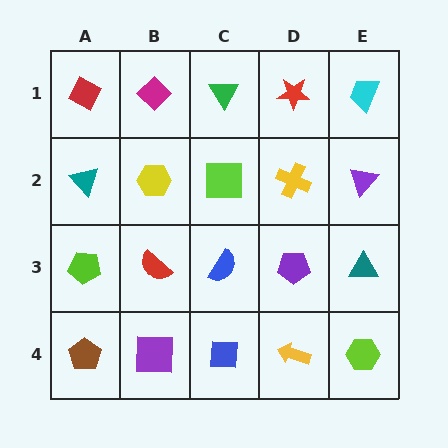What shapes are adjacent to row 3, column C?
A lime square (row 2, column C), a blue square (row 4, column C), a red semicircle (row 3, column B), a purple pentagon (row 3, column D).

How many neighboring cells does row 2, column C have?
4.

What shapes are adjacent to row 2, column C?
A green triangle (row 1, column C), a blue semicircle (row 3, column C), a yellow hexagon (row 2, column B), a yellow cross (row 2, column D).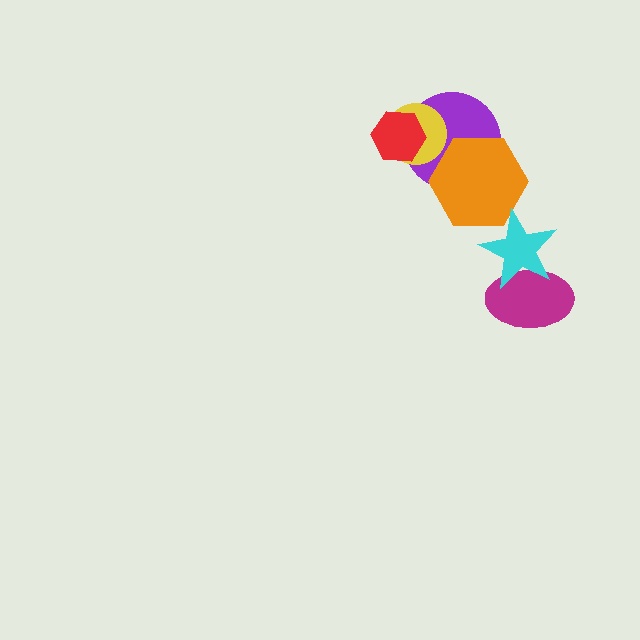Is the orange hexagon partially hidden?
Yes, it is partially covered by another shape.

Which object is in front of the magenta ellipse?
The cyan star is in front of the magenta ellipse.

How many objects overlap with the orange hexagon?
2 objects overlap with the orange hexagon.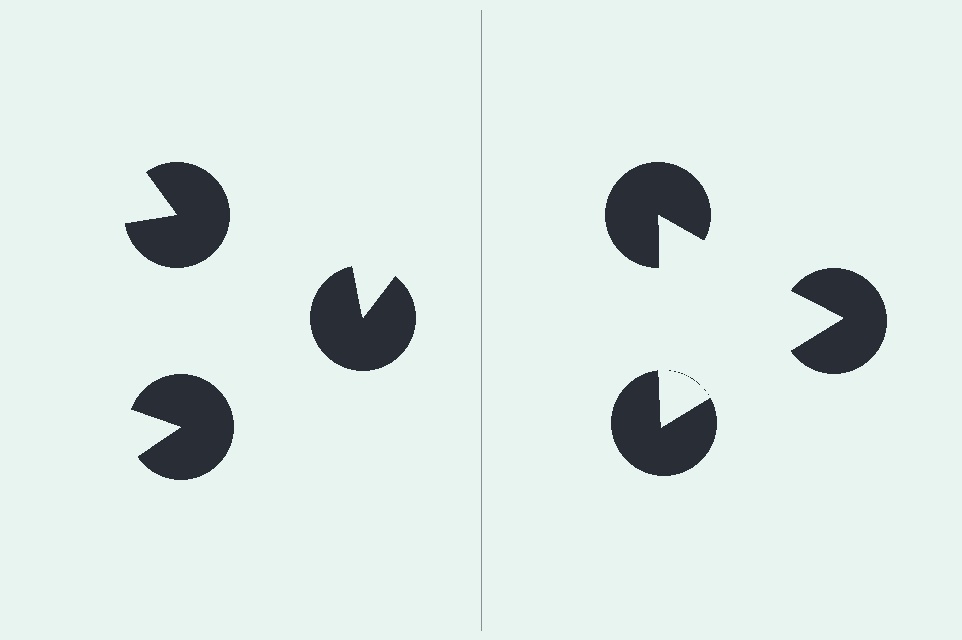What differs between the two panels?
The pac-man discs are positioned identically on both sides; only the wedge orientations differ. On the right they align to a triangle; on the left they are misaligned.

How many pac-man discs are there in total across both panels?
6 — 3 on each side.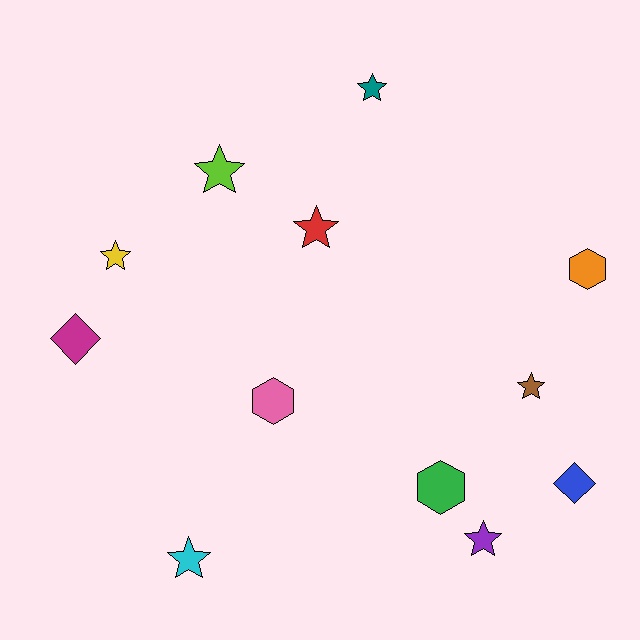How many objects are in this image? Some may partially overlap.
There are 12 objects.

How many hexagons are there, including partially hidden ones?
There are 3 hexagons.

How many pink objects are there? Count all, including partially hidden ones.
There is 1 pink object.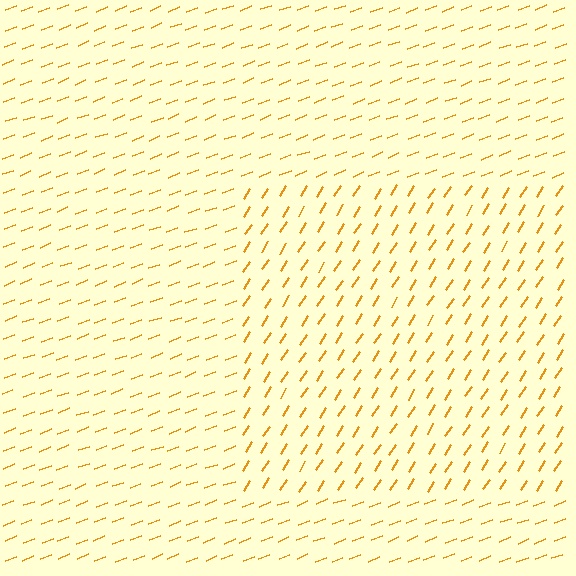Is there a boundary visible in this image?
Yes, there is a texture boundary formed by a change in line orientation.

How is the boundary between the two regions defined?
The boundary is defined purely by a change in line orientation (approximately 37 degrees difference). All lines are the same color and thickness.